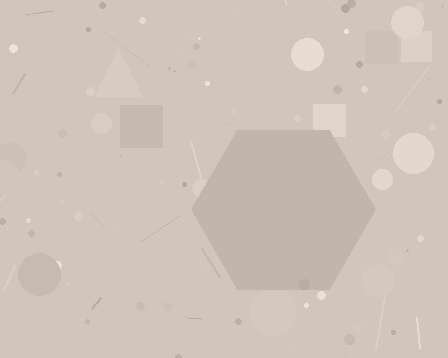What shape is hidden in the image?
A hexagon is hidden in the image.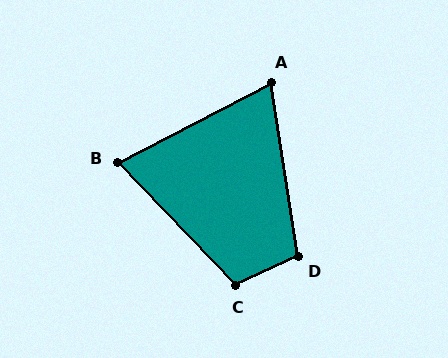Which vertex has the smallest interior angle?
A, at approximately 71 degrees.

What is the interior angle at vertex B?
Approximately 74 degrees (acute).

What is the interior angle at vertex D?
Approximately 106 degrees (obtuse).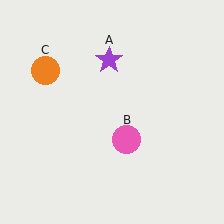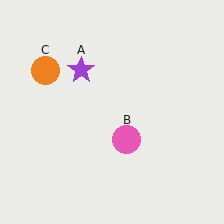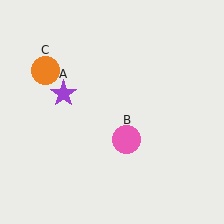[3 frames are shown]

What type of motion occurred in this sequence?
The purple star (object A) rotated counterclockwise around the center of the scene.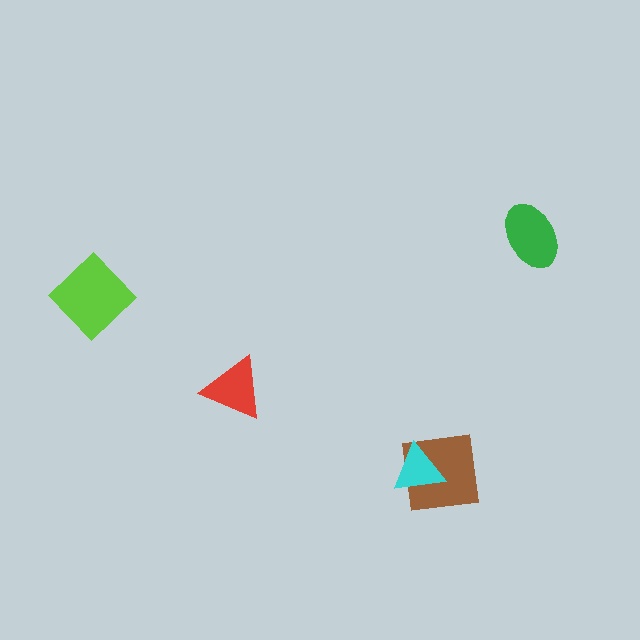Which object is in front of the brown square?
The cyan triangle is in front of the brown square.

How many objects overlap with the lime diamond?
0 objects overlap with the lime diamond.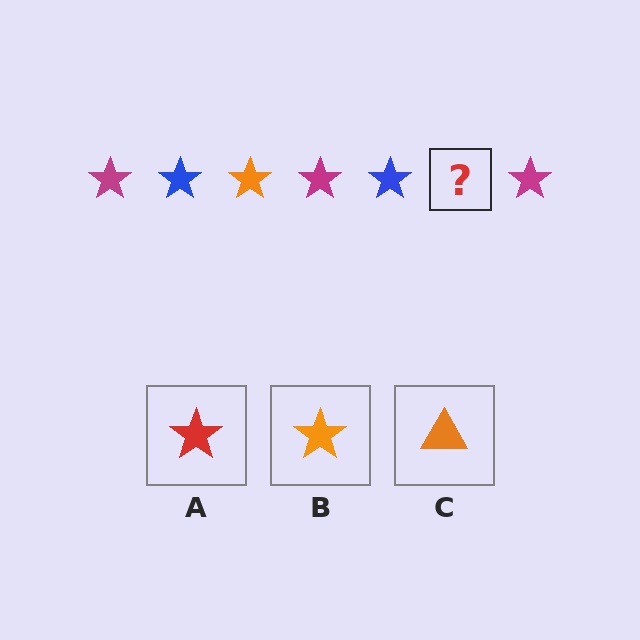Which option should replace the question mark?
Option B.